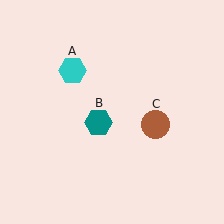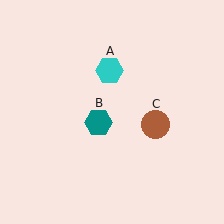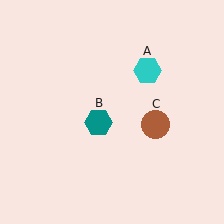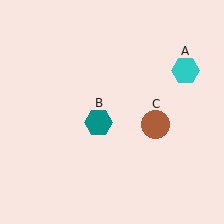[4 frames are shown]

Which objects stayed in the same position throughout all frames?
Teal hexagon (object B) and brown circle (object C) remained stationary.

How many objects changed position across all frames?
1 object changed position: cyan hexagon (object A).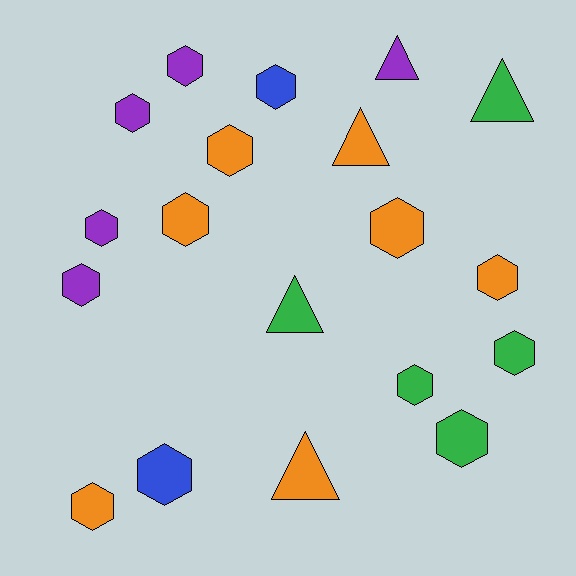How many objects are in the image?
There are 19 objects.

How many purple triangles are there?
There is 1 purple triangle.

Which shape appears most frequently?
Hexagon, with 14 objects.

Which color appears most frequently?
Orange, with 7 objects.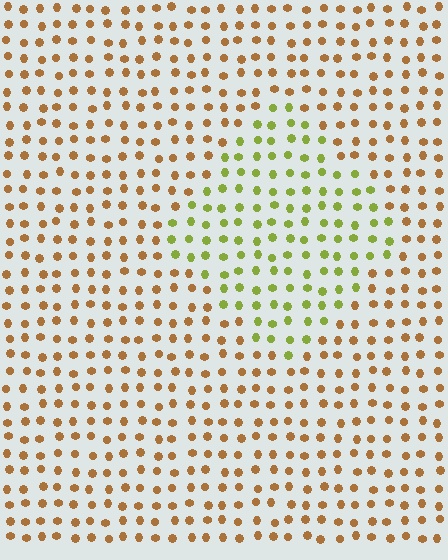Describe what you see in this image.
The image is filled with small brown elements in a uniform arrangement. A diamond-shaped region is visible where the elements are tinted to a slightly different hue, forming a subtle color boundary.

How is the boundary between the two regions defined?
The boundary is defined purely by a slight shift in hue (about 51 degrees). Spacing, size, and orientation are identical on both sides.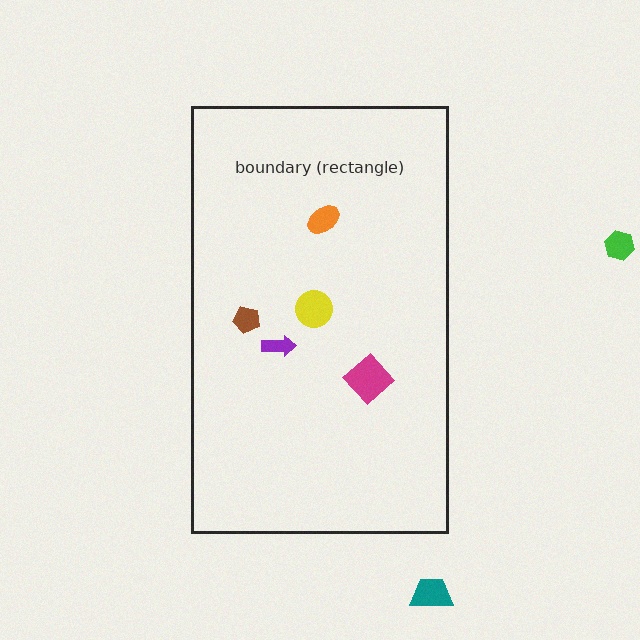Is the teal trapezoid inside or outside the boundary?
Outside.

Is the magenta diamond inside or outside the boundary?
Inside.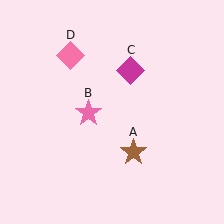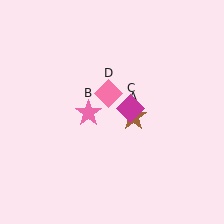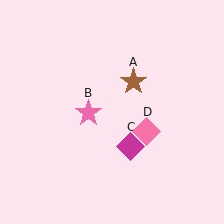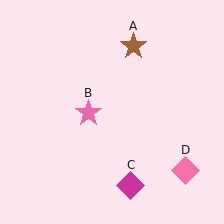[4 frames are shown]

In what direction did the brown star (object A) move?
The brown star (object A) moved up.